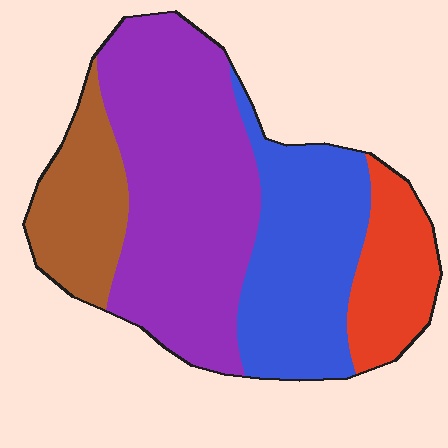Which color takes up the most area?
Purple, at roughly 45%.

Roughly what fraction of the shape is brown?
Brown covers around 15% of the shape.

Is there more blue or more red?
Blue.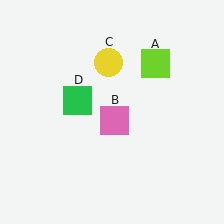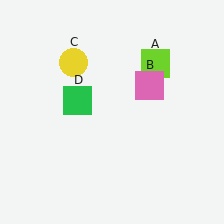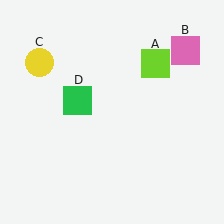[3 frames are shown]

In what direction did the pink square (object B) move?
The pink square (object B) moved up and to the right.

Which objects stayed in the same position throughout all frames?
Lime square (object A) and green square (object D) remained stationary.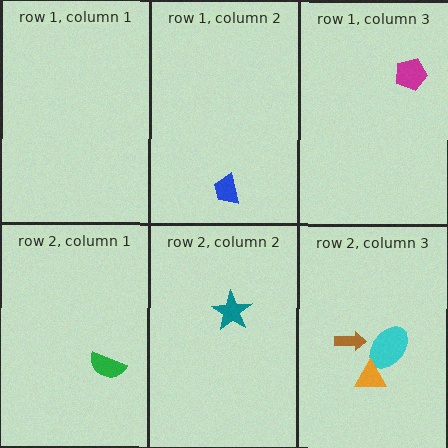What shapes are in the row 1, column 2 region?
The blue trapezoid.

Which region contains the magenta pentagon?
The row 1, column 3 region.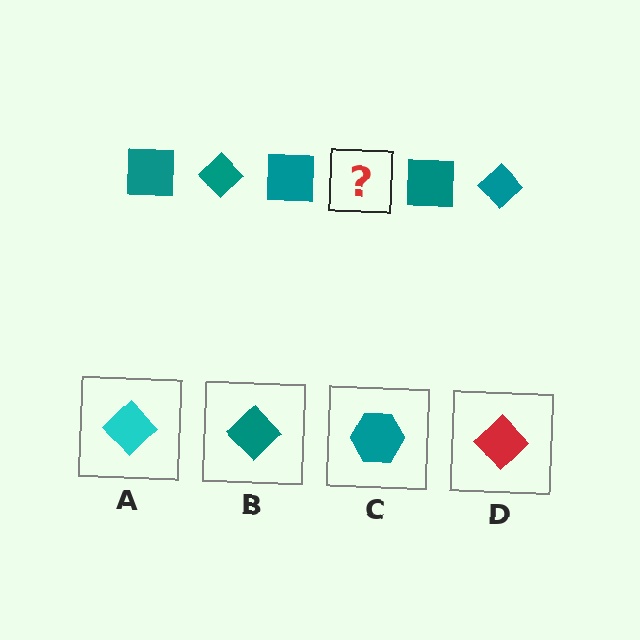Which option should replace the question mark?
Option B.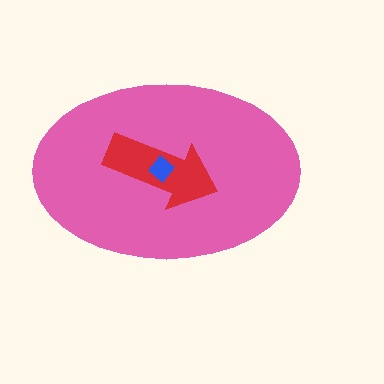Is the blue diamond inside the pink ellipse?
Yes.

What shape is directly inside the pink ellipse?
The red arrow.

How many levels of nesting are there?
3.